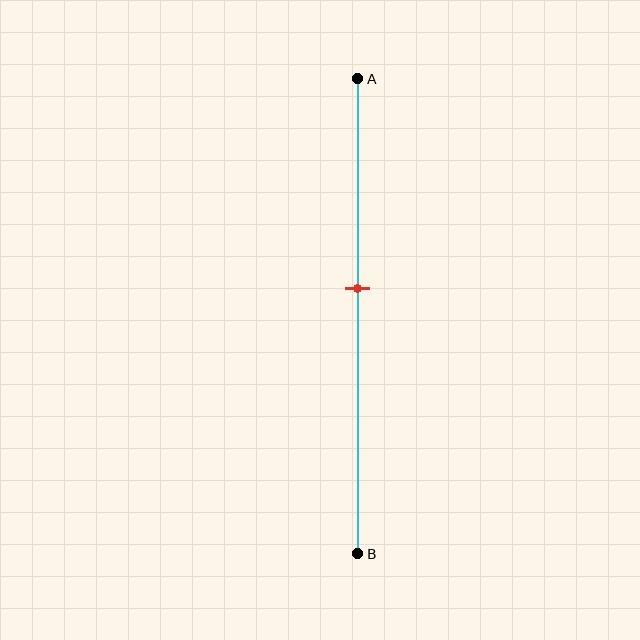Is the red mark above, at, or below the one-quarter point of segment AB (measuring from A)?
The red mark is below the one-quarter point of segment AB.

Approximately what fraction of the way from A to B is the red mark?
The red mark is approximately 45% of the way from A to B.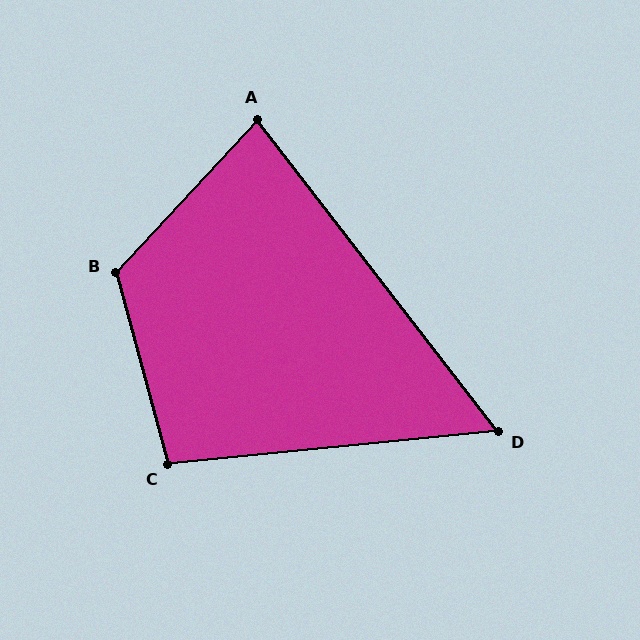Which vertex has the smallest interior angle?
D, at approximately 58 degrees.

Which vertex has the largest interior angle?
B, at approximately 122 degrees.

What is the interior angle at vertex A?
Approximately 81 degrees (acute).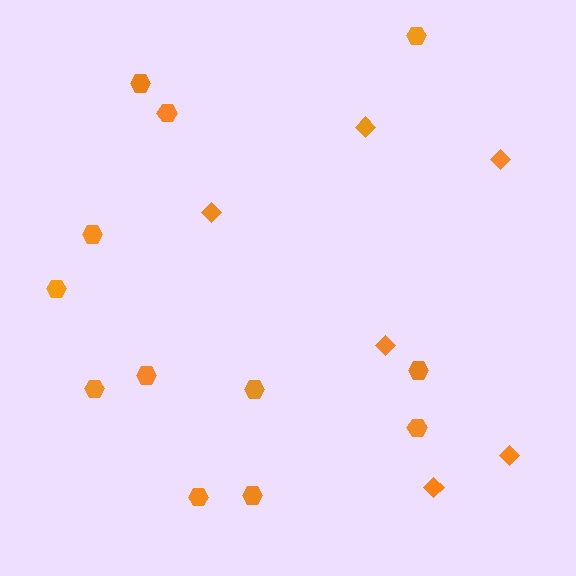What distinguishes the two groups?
There are 2 groups: one group of hexagons (12) and one group of diamonds (6).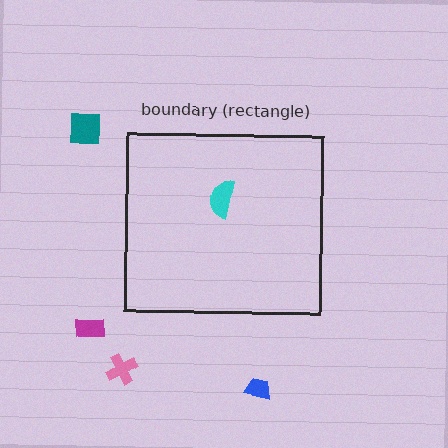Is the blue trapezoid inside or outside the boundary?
Outside.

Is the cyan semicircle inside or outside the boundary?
Inside.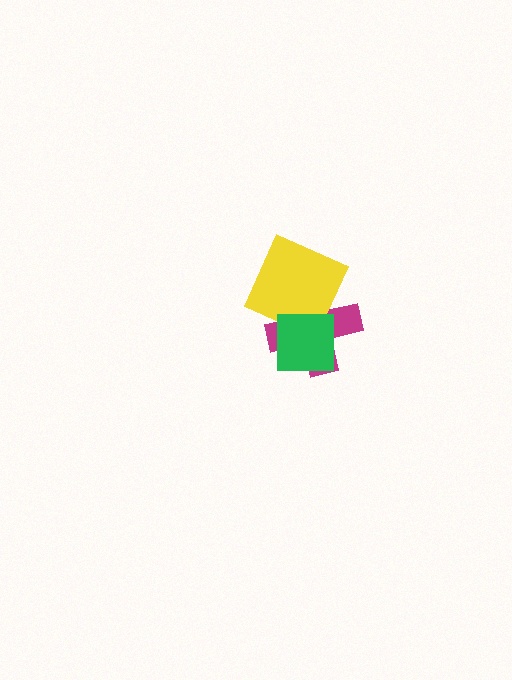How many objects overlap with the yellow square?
2 objects overlap with the yellow square.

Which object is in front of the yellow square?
The green square is in front of the yellow square.